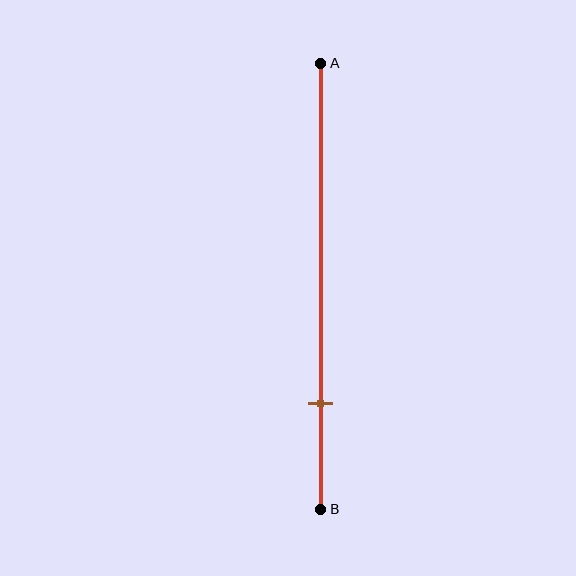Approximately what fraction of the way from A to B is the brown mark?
The brown mark is approximately 75% of the way from A to B.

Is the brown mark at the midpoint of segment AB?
No, the mark is at about 75% from A, not at the 50% midpoint.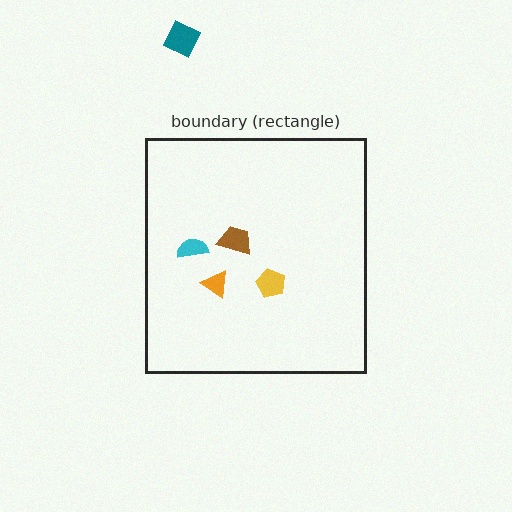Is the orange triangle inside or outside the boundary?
Inside.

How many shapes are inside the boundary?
4 inside, 1 outside.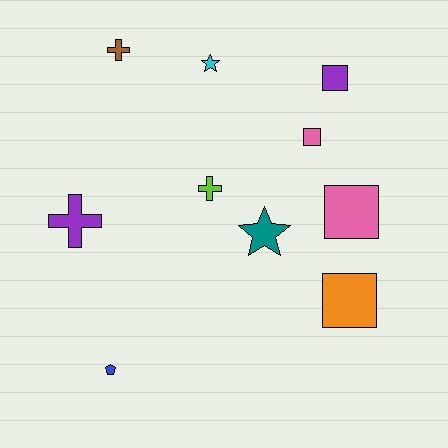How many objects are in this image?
There are 10 objects.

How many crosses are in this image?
There are 3 crosses.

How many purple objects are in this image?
There are 2 purple objects.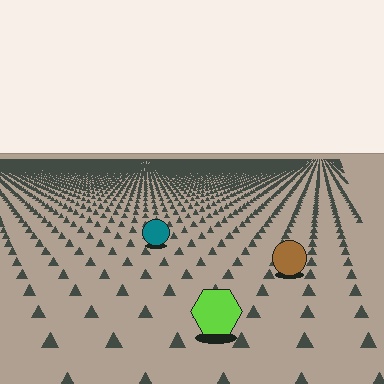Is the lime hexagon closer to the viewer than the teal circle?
Yes. The lime hexagon is closer — you can tell from the texture gradient: the ground texture is coarser near it.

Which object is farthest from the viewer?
The teal circle is farthest from the viewer. It appears smaller and the ground texture around it is denser.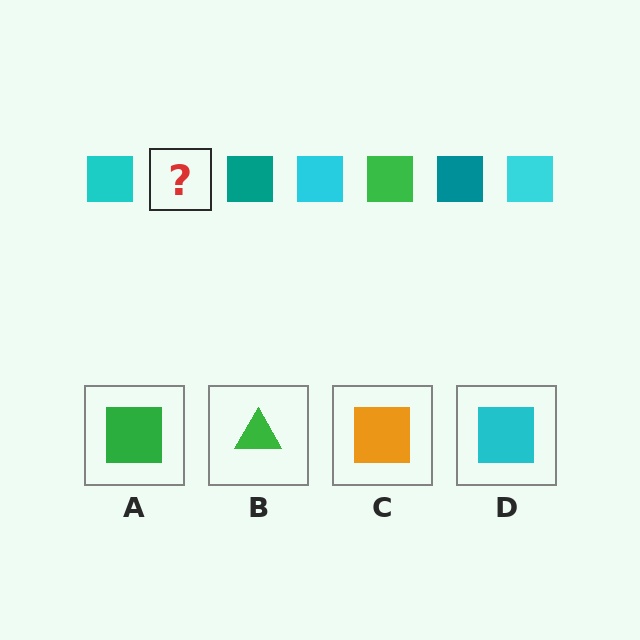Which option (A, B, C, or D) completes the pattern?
A.